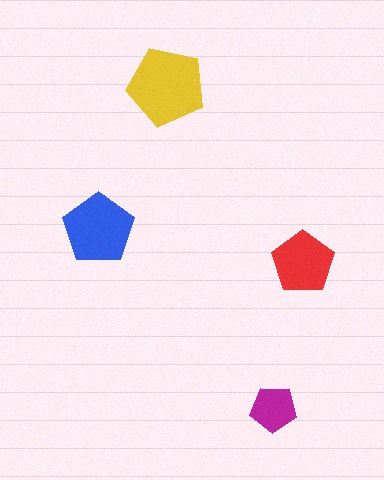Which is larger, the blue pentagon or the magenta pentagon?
The blue one.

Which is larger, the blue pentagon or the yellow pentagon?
The yellow one.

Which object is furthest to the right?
The red pentagon is rightmost.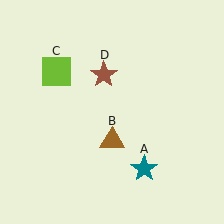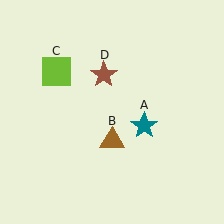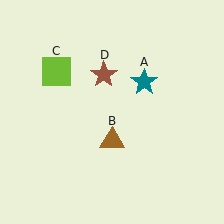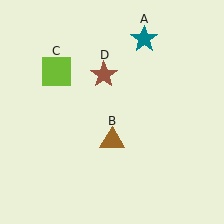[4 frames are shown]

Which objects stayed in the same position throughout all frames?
Brown triangle (object B) and lime square (object C) and brown star (object D) remained stationary.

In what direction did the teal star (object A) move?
The teal star (object A) moved up.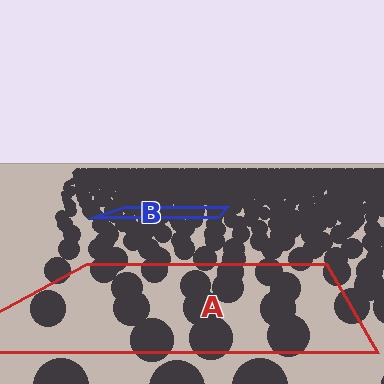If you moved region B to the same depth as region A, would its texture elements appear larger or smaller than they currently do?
They would appear larger. At a closer depth, the same texture elements are projected at a bigger on-screen size.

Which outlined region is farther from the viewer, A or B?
Region B is farther from the viewer — the texture elements inside it appear smaller and more densely packed.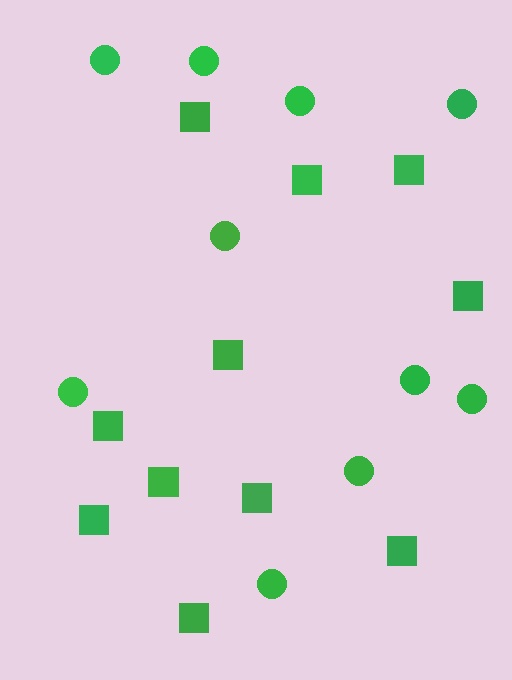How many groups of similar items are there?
There are 2 groups: one group of circles (10) and one group of squares (11).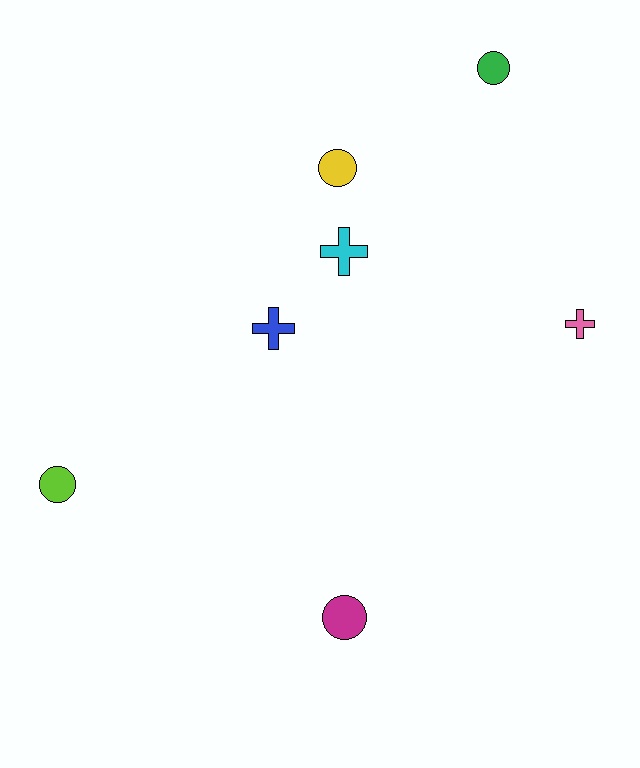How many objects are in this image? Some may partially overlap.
There are 7 objects.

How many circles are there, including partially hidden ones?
There are 4 circles.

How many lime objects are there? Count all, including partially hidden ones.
There is 1 lime object.